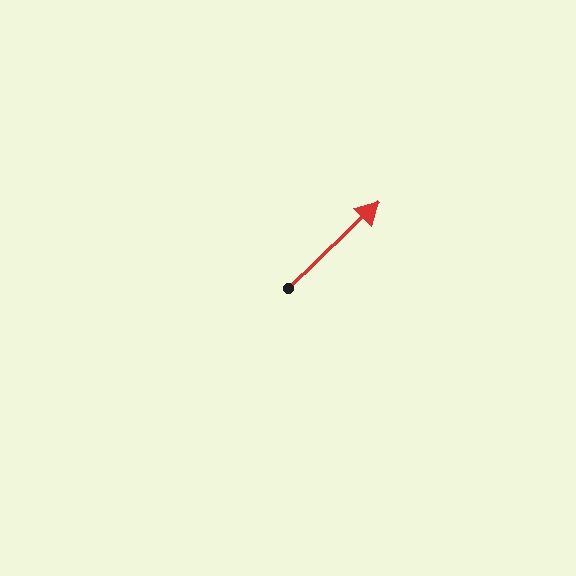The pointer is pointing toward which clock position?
Roughly 2 o'clock.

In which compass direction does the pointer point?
Northeast.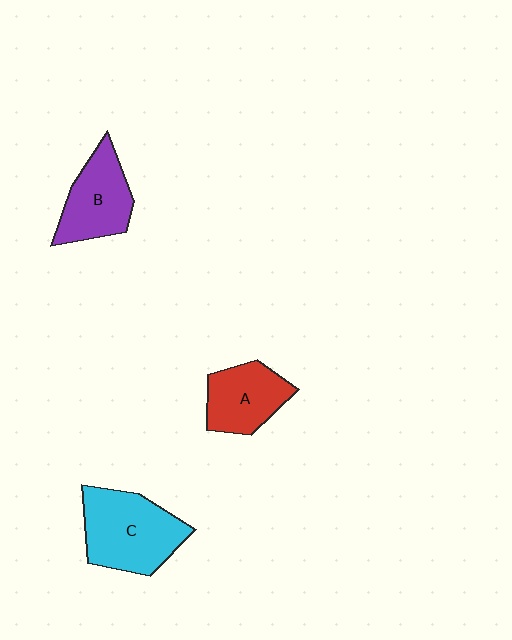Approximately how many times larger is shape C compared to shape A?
Approximately 1.4 times.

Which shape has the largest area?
Shape C (cyan).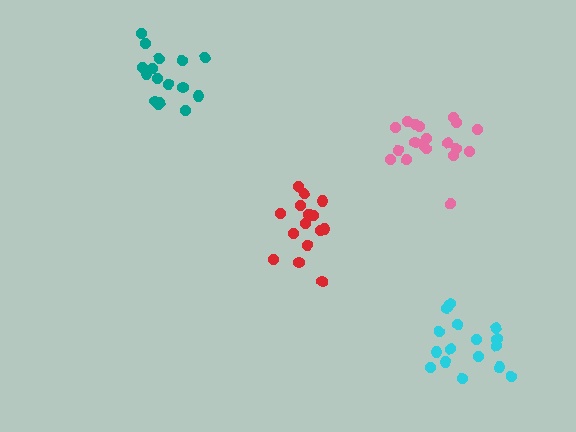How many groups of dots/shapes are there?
There are 4 groups.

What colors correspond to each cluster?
The clusters are colored: cyan, teal, pink, red.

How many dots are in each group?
Group 1: 16 dots, Group 2: 16 dots, Group 3: 19 dots, Group 4: 15 dots (66 total).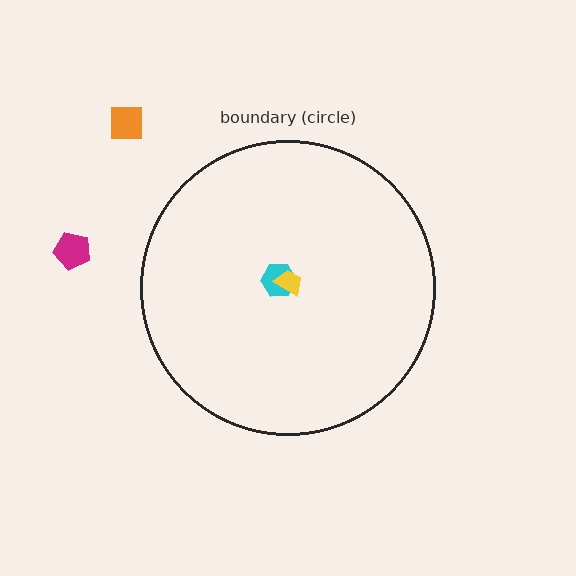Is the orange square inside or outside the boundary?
Outside.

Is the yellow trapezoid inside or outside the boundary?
Inside.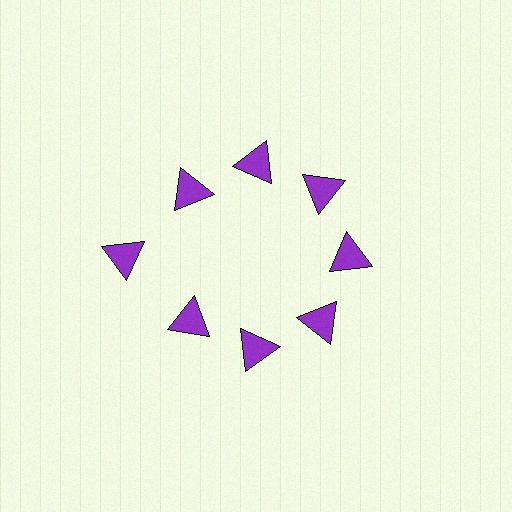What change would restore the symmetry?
The symmetry would be restored by moving it inward, back onto the ring so that all 8 triangles sit at equal angles and equal distance from the center.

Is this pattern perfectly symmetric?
No. The 8 purple triangles are arranged in a ring, but one element near the 9 o'clock position is pushed outward from the center, breaking the 8-fold rotational symmetry.